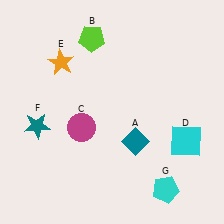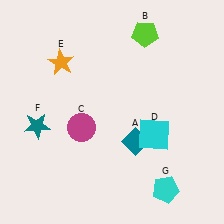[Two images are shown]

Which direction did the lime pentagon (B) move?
The lime pentagon (B) moved right.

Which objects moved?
The objects that moved are: the lime pentagon (B), the cyan square (D).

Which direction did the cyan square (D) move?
The cyan square (D) moved left.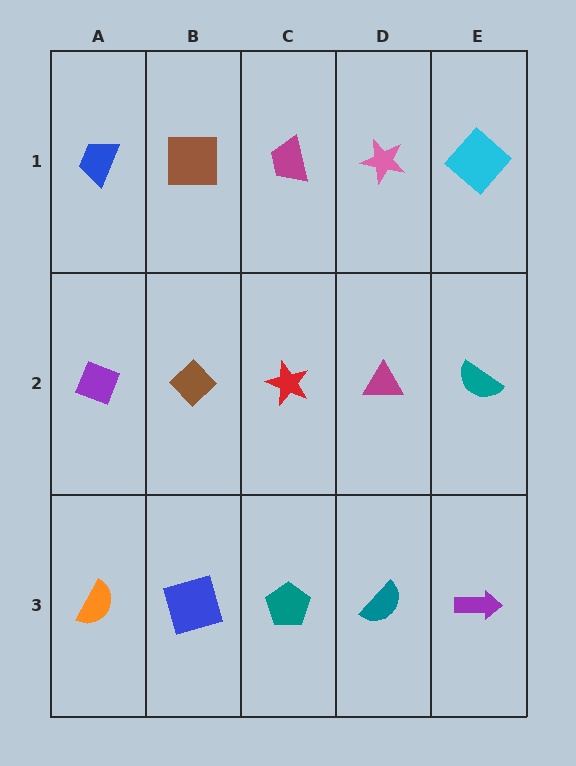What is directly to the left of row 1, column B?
A blue trapezoid.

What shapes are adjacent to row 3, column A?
A purple diamond (row 2, column A), a blue square (row 3, column B).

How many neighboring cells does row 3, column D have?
3.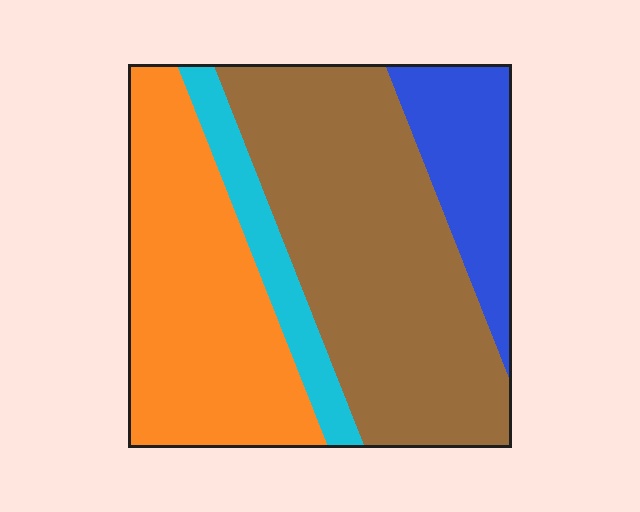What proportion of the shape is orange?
Orange covers roughly 30% of the shape.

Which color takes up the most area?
Brown, at roughly 45%.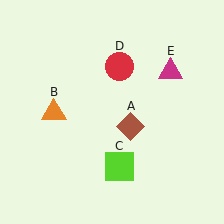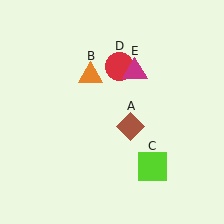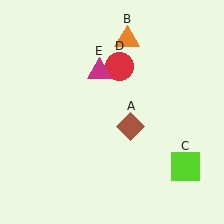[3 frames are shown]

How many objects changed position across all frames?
3 objects changed position: orange triangle (object B), lime square (object C), magenta triangle (object E).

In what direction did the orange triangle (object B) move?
The orange triangle (object B) moved up and to the right.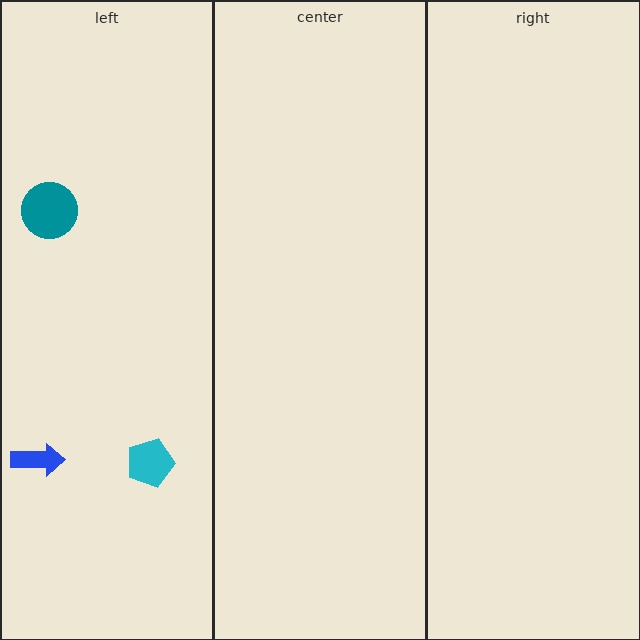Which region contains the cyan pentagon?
The left region.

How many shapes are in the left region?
3.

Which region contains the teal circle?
The left region.